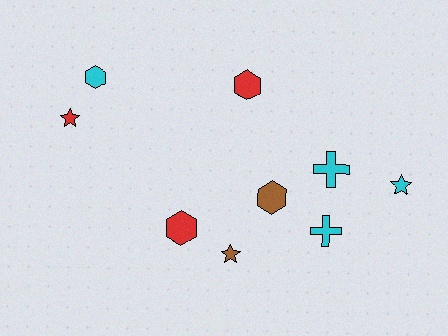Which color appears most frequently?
Cyan, with 4 objects.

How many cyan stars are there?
There is 1 cyan star.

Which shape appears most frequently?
Hexagon, with 4 objects.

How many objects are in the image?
There are 9 objects.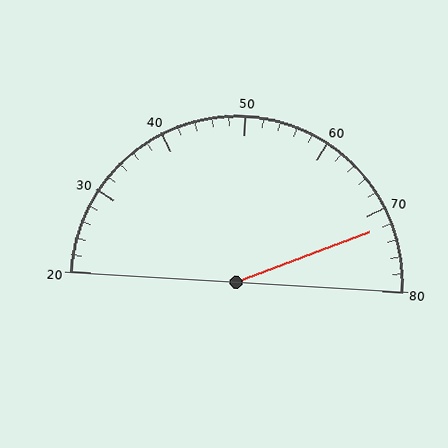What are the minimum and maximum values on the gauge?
The gauge ranges from 20 to 80.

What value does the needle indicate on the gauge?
The needle indicates approximately 72.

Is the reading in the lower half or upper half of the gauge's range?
The reading is in the upper half of the range (20 to 80).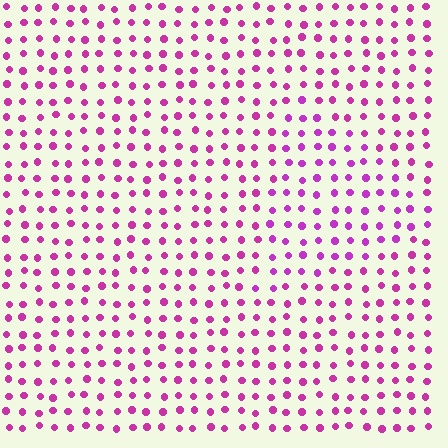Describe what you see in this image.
The image is filled with small magenta elements in a uniform arrangement. A triangle-shaped region is visible where the elements are tinted to a slightly different hue, forming a subtle color boundary.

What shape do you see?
I see a triangle.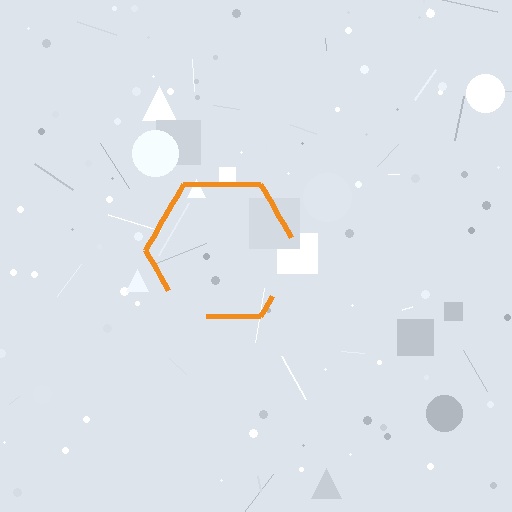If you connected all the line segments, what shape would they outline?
They would outline a hexagon.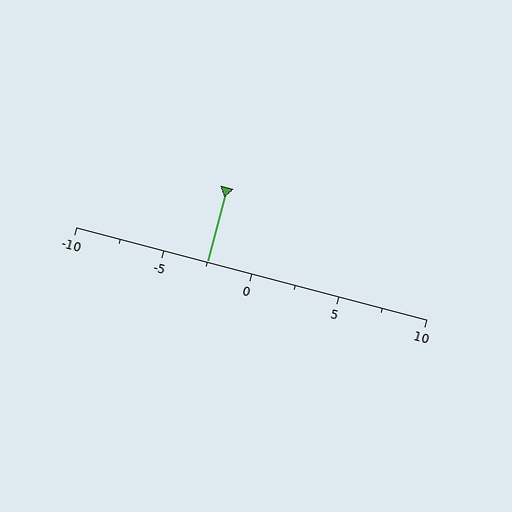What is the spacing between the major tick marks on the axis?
The major ticks are spaced 5 apart.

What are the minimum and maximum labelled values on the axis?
The axis runs from -10 to 10.